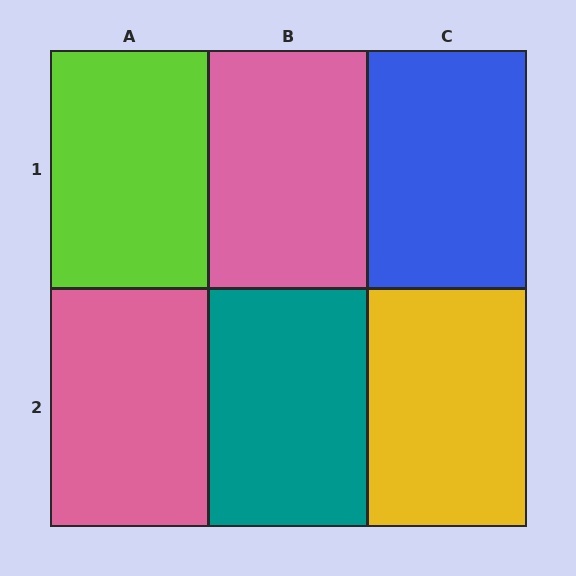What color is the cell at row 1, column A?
Lime.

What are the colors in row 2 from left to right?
Pink, teal, yellow.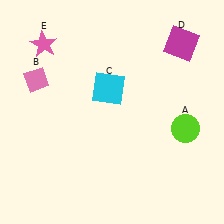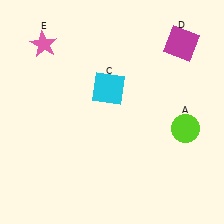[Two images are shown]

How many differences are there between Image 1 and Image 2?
There is 1 difference between the two images.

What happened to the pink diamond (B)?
The pink diamond (B) was removed in Image 2. It was in the top-left area of Image 1.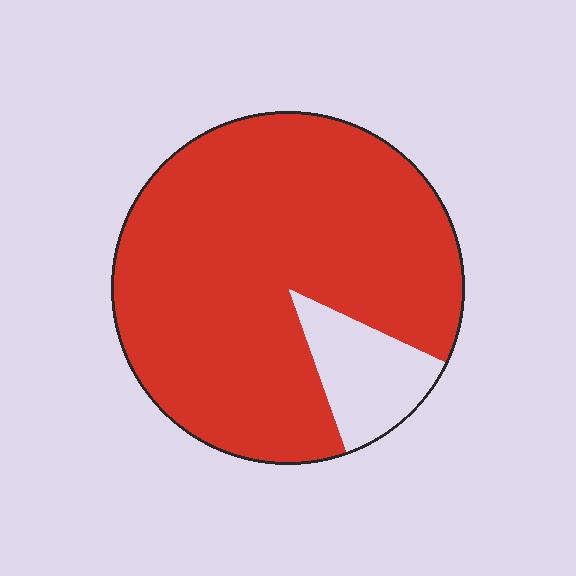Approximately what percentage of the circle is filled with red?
Approximately 90%.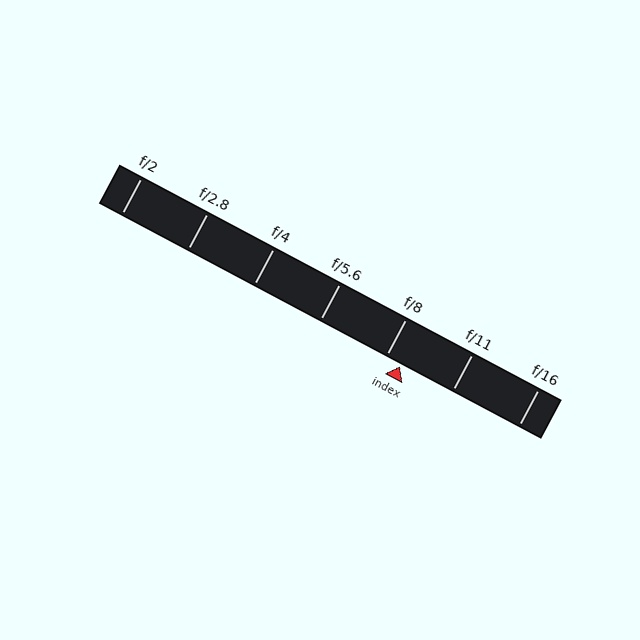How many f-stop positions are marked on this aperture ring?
There are 7 f-stop positions marked.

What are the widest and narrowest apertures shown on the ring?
The widest aperture shown is f/2 and the narrowest is f/16.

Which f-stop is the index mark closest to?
The index mark is closest to f/8.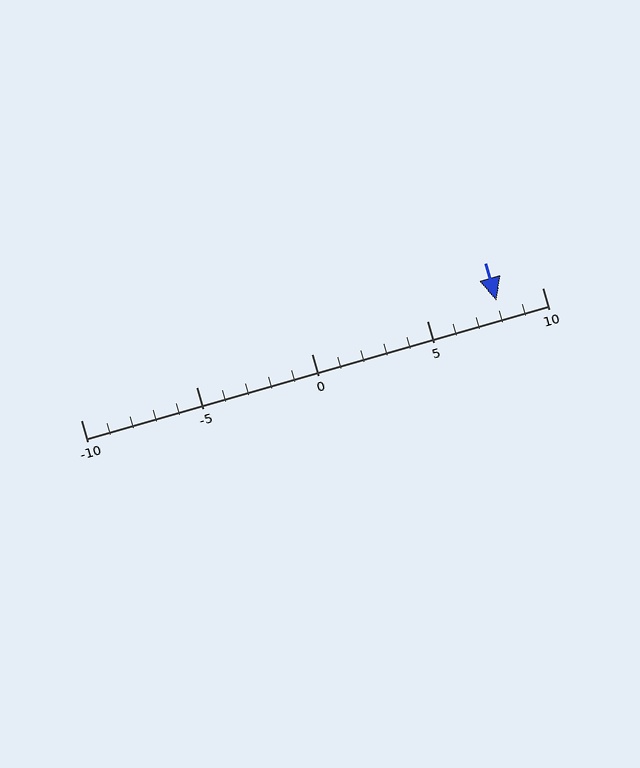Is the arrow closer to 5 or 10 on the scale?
The arrow is closer to 10.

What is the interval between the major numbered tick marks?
The major tick marks are spaced 5 units apart.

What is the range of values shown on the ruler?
The ruler shows values from -10 to 10.